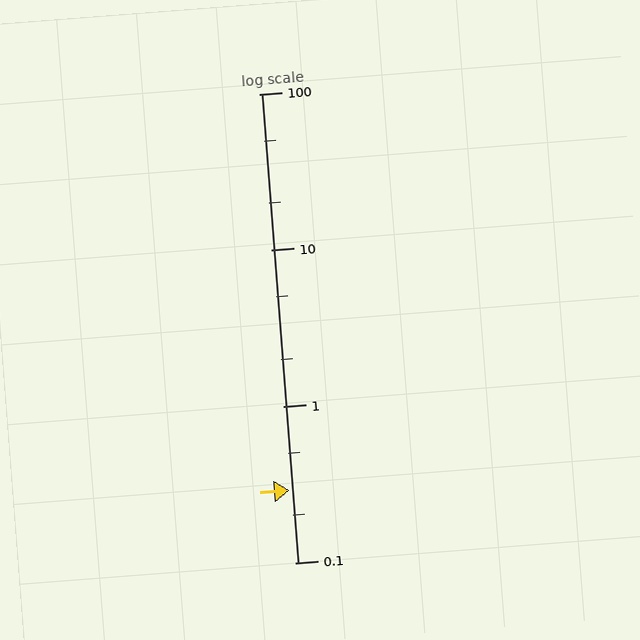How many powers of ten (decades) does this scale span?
The scale spans 3 decades, from 0.1 to 100.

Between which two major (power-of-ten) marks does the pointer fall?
The pointer is between 0.1 and 1.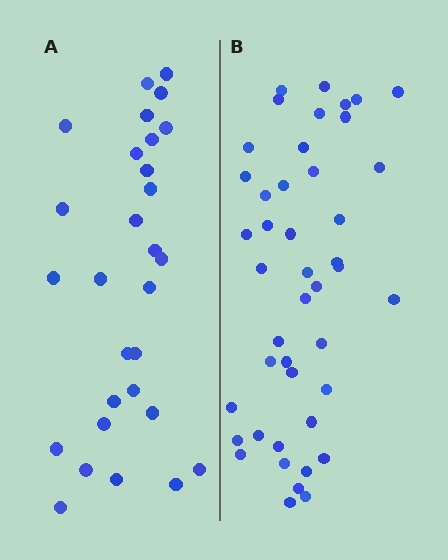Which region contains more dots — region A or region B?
Region B (the right region) has more dots.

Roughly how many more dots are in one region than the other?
Region B has approximately 15 more dots than region A.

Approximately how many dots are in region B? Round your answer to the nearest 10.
About 40 dots. (The exact count is 44, which rounds to 40.)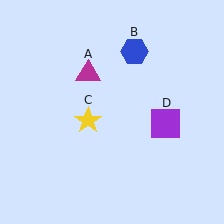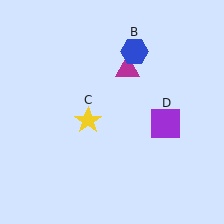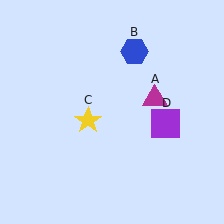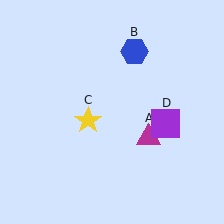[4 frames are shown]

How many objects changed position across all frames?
1 object changed position: magenta triangle (object A).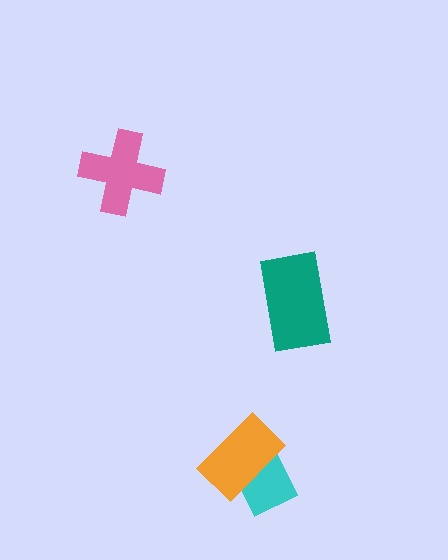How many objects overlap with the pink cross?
0 objects overlap with the pink cross.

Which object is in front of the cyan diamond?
The orange rectangle is in front of the cyan diamond.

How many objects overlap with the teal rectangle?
0 objects overlap with the teal rectangle.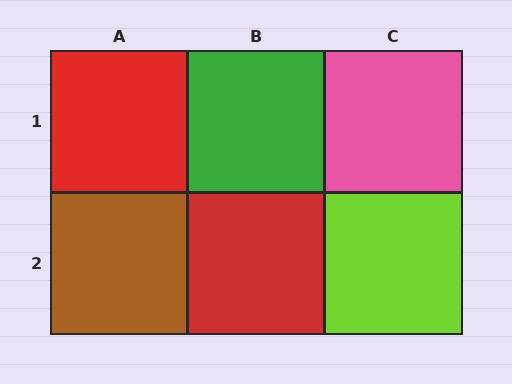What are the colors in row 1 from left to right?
Red, green, pink.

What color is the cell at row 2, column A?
Brown.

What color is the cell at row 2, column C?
Lime.